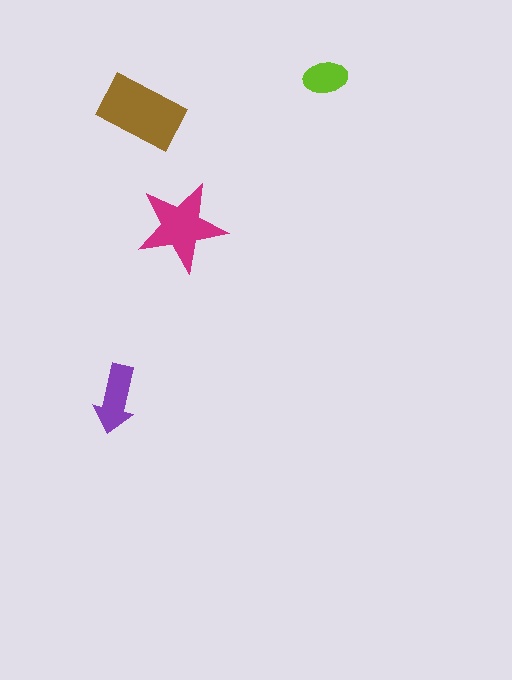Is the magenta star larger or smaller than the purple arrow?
Larger.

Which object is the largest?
The brown rectangle.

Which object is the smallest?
The lime ellipse.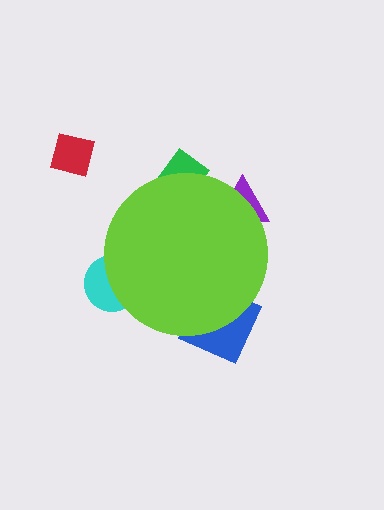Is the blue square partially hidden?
Yes, the blue square is partially hidden behind the lime circle.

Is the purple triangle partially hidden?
Yes, the purple triangle is partially hidden behind the lime circle.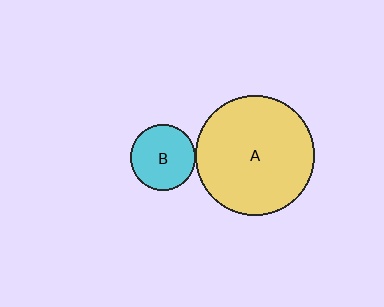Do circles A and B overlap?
Yes.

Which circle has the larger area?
Circle A (yellow).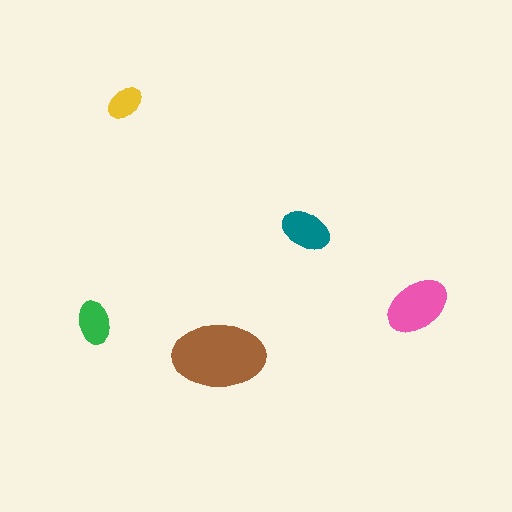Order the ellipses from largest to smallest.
the brown one, the pink one, the teal one, the green one, the yellow one.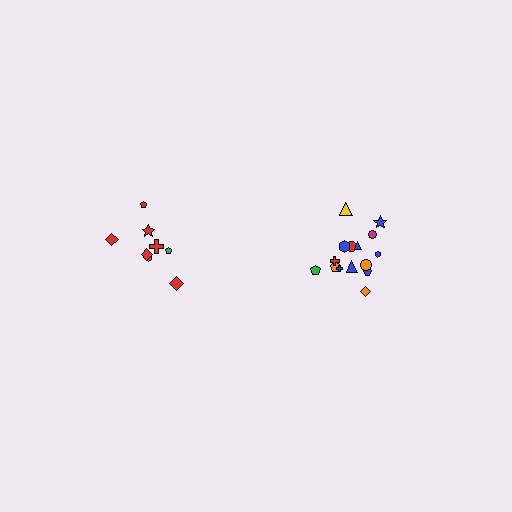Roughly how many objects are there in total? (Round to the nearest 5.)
Roughly 25 objects in total.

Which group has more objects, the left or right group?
The right group.